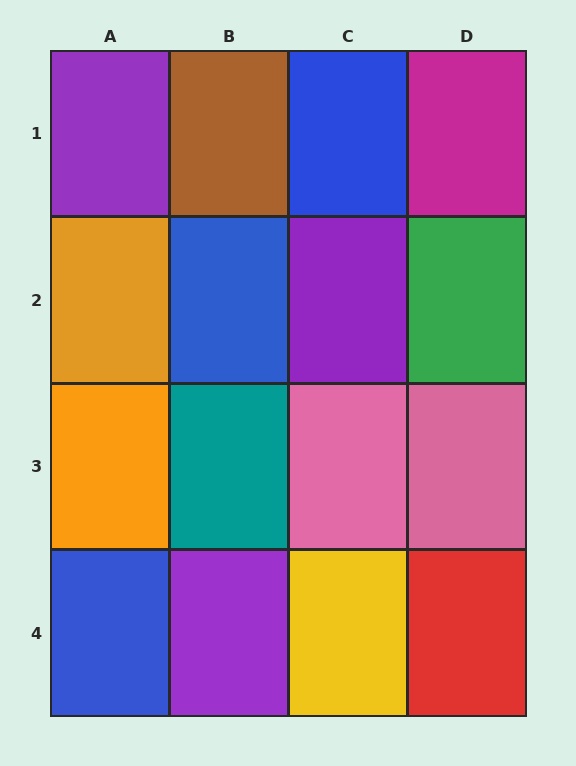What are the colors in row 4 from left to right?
Blue, purple, yellow, red.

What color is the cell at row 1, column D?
Magenta.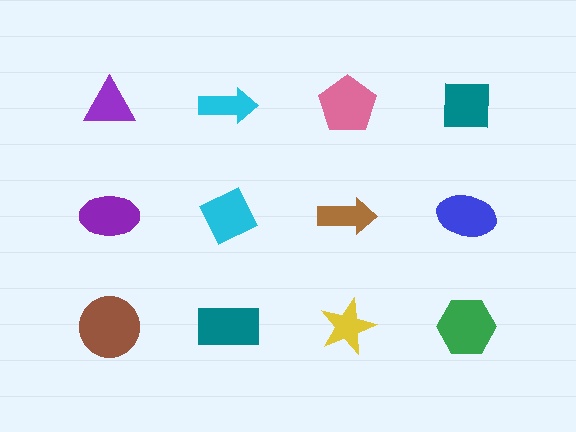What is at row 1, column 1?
A purple triangle.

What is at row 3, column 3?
A yellow star.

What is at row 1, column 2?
A cyan arrow.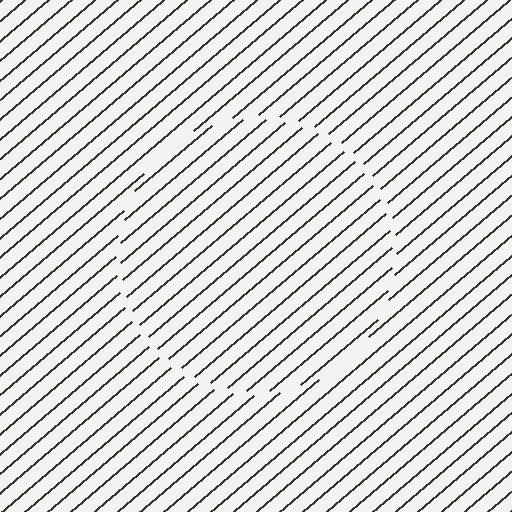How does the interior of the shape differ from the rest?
The interior of the shape contains the same grating, shifted by half a period — the contour is defined by the phase discontinuity where line-ends from the inner and outer gratings abut.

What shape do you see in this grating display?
An illusory circle. The interior of the shape contains the same grating, shifted by half a period — the contour is defined by the phase discontinuity where line-ends from the inner and outer gratings abut.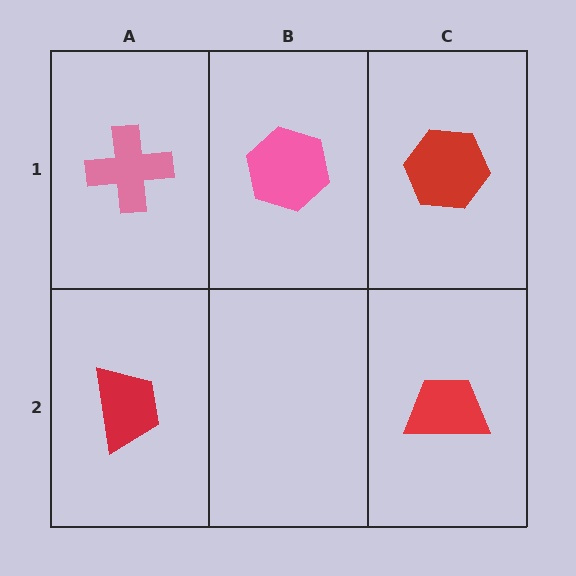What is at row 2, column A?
A red trapezoid.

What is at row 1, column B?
A pink hexagon.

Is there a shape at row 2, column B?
No, that cell is empty.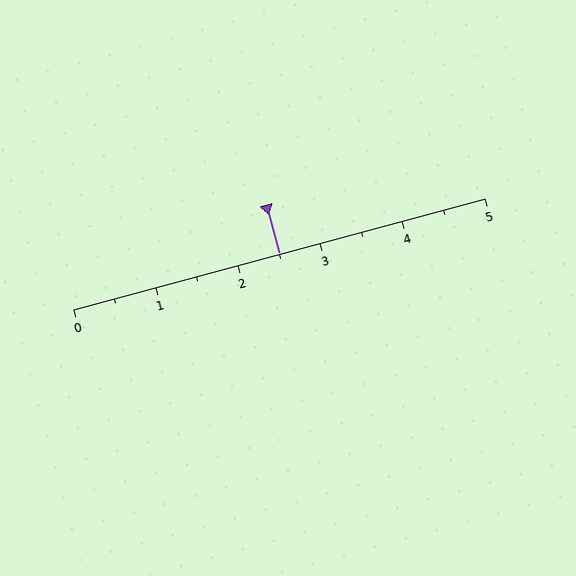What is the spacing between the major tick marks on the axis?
The major ticks are spaced 1 apart.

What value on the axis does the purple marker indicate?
The marker indicates approximately 2.5.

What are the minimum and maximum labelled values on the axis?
The axis runs from 0 to 5.